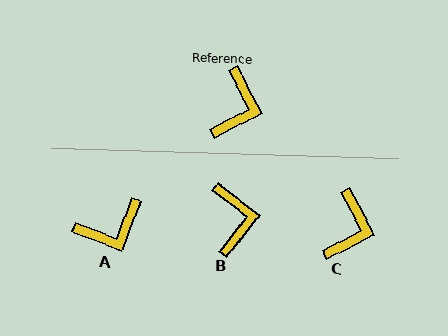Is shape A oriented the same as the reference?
No, it is off by about 47 degrees.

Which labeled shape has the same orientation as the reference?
C.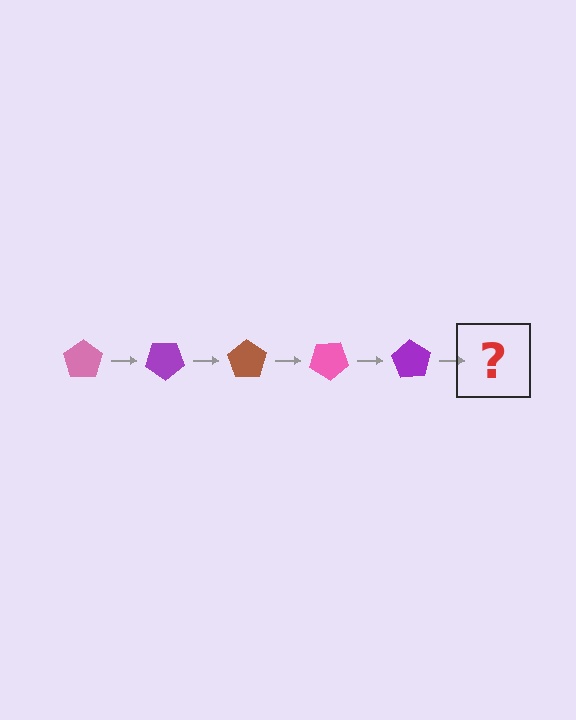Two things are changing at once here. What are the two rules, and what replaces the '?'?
The two rules are that it rotates 35 degrees each step and the color cycles through pink, purple, and brown. The '?' should be a brown pentagon, rotated 175 degrees from the start.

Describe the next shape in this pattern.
It should be a brown pentagon, rotated 175 degrees from the start.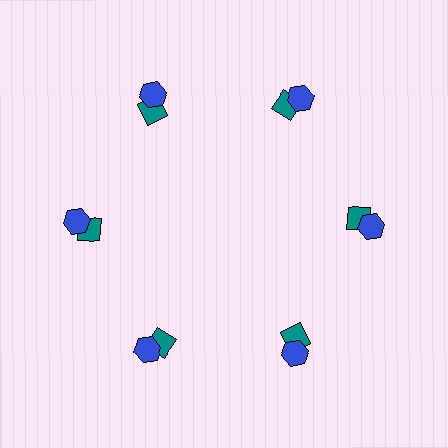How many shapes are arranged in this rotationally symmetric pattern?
There are 12 shapes, arranged in 6 groups of 2.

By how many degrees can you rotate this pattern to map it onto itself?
The pattern maps onto itself every 60 degrees of rotation.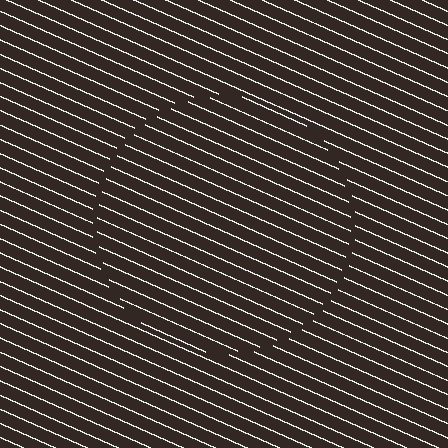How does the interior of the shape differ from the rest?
The interior of the shape contains the same grating, shifted by half a period — the contour is defined by the phase discontinuity where line-ends from the inner and outer gratings abut.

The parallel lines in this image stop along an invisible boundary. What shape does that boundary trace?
An illusory circle. The interior of the shape contains the same grating, shifted by half a period — the contour is defined by the phase discontinuity where line-ends from the inner and outer gratings abut.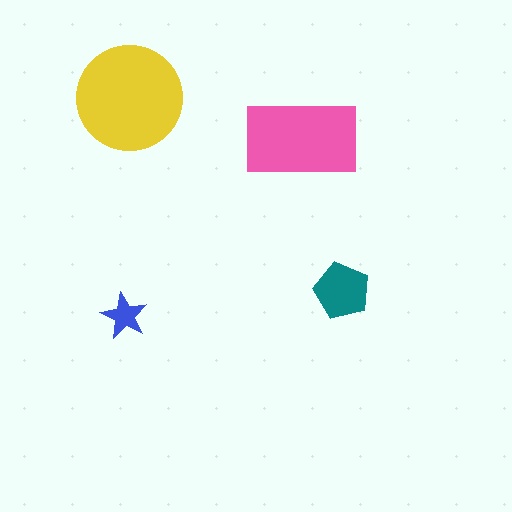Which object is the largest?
The yellow circle.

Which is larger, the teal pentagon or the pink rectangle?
The pink rectangle.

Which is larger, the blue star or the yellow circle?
The yellow circle.